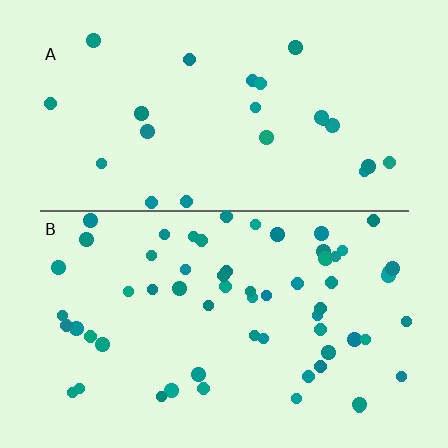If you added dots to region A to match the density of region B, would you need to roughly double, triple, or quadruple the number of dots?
Approximately triple.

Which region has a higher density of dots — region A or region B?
B (the bottom).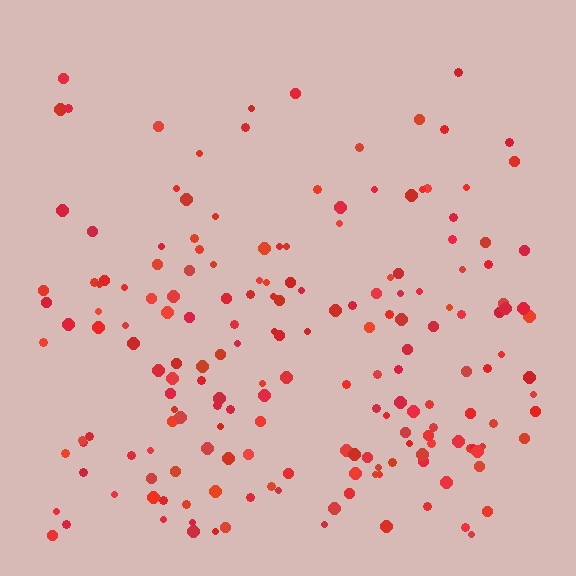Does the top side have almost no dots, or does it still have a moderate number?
Still a moderate number, just noticeably fewer than the bottom.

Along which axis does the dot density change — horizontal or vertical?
Vertical.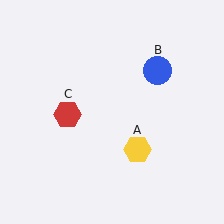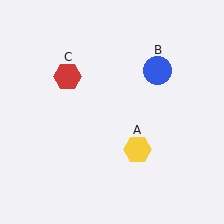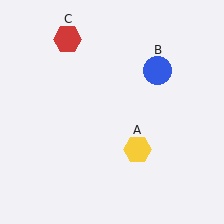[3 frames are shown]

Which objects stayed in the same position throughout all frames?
Yellow hexagon (object A) and blue circle (object B) remained stationary.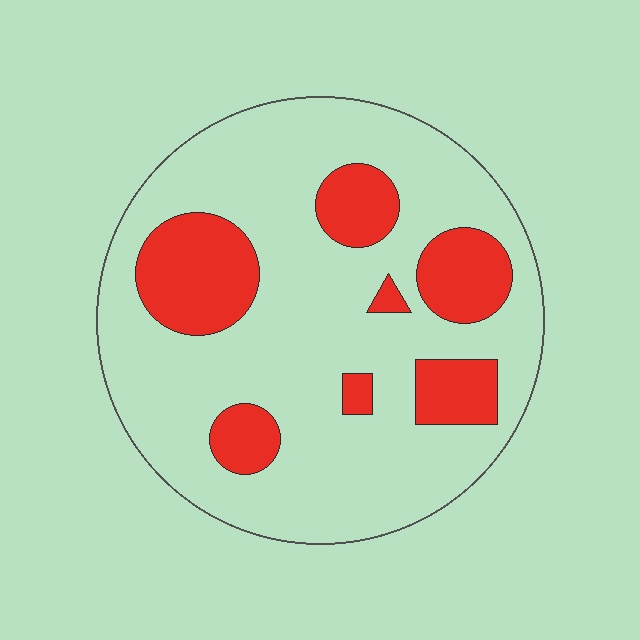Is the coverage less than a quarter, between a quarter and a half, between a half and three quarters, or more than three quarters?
Less than a quarter.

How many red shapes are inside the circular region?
7.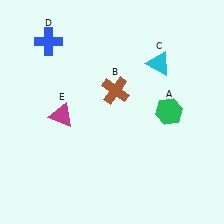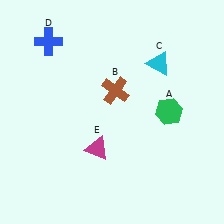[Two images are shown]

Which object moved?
The magenta triangle (E) moved right.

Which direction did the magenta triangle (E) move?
The magenta triangle (E) moved right.